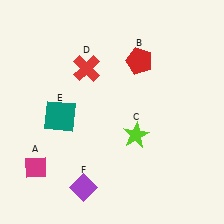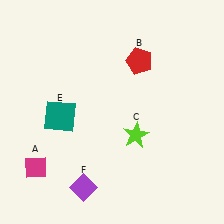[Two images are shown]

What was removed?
The red cross (D) was removed in Image 2.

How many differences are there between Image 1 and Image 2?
There is 1 difference between the two images.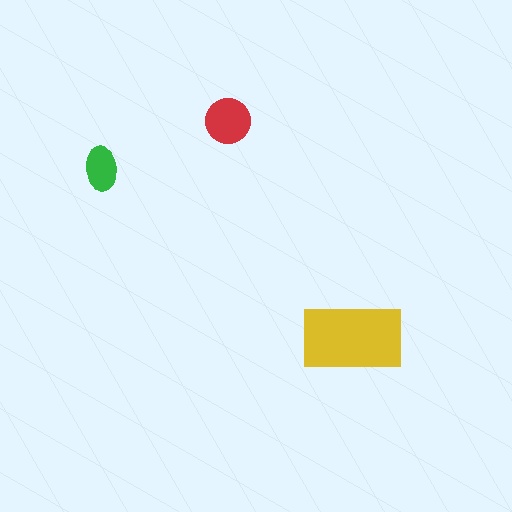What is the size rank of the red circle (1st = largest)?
2nd.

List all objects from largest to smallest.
The yellow rectangle, the red circle, the green ellipse.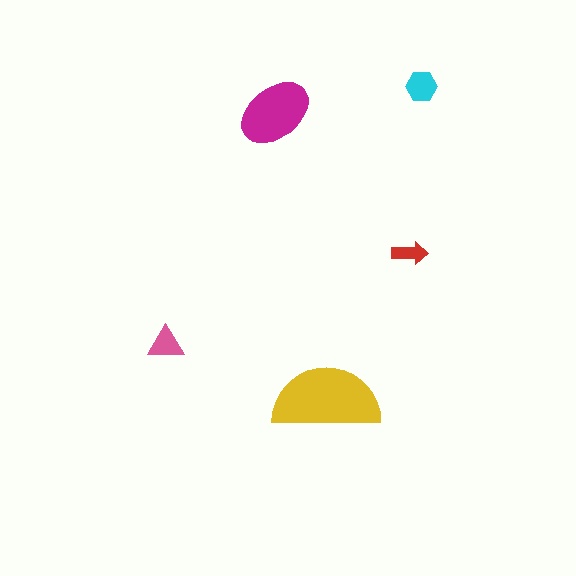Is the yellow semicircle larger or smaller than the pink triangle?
Larger.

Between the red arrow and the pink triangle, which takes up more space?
The pink triangle.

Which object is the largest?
The yellow semicircle.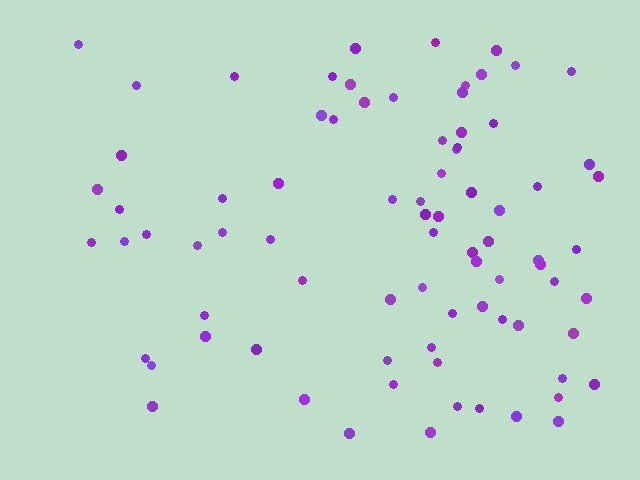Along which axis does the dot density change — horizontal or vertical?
Horizontal.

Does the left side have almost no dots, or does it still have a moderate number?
Still a moderate number, just noticeably fewer than the right.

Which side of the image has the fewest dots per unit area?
The left.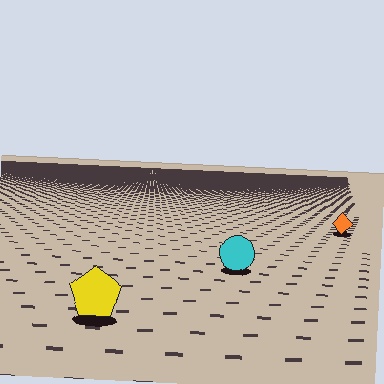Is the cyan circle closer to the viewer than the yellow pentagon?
No. The yellow pentagon is closer — you can tell from the texture gradient: the ground texture is coarser near it.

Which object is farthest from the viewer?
The orange diamond is farthest from the viewer. It appears smaller and the ground texture around it is denser.